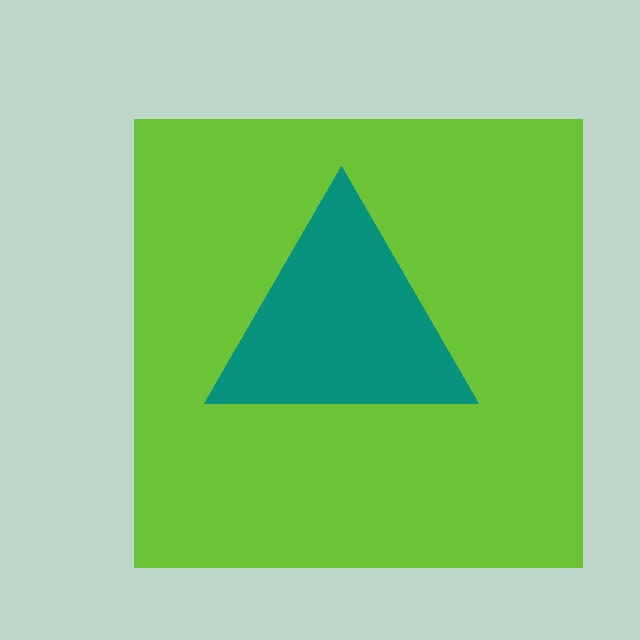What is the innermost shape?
The teal triangle.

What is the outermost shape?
The lime square.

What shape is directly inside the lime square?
The teal triangle.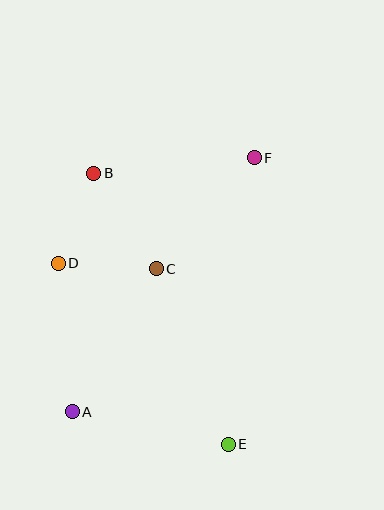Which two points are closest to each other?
Points B and D are closest to each other.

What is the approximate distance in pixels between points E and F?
The distance between E and F is approximately 288 pixels.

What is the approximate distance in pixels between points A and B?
The distance between A and B is approximately 239 pixels.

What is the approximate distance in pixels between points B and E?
The distance between B and E is approximately 302 pixels.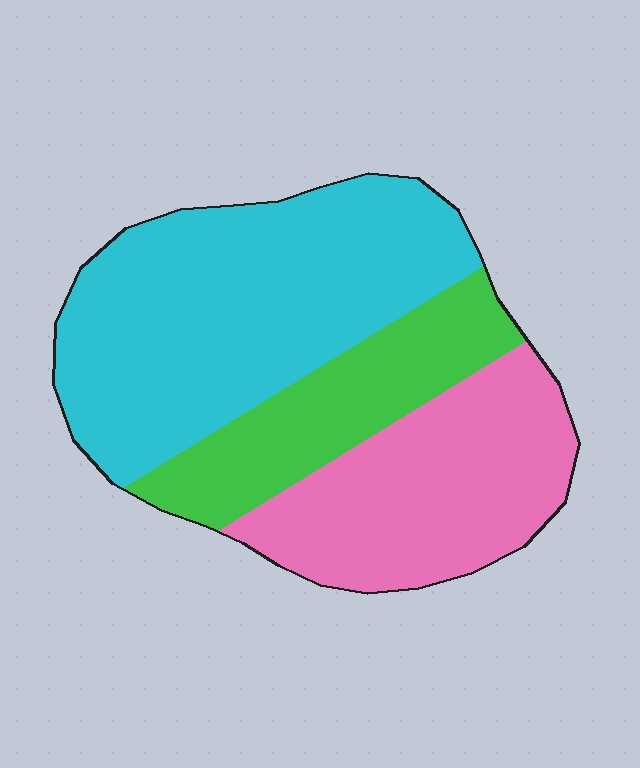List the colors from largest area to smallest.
From largest to smallest: cyan, pink, green.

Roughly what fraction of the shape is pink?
Pink takes up about one third (1/3) of the shape.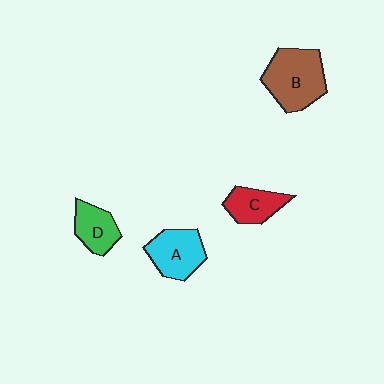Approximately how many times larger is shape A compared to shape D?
Approximately 1.3 times.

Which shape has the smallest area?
Shape D (green).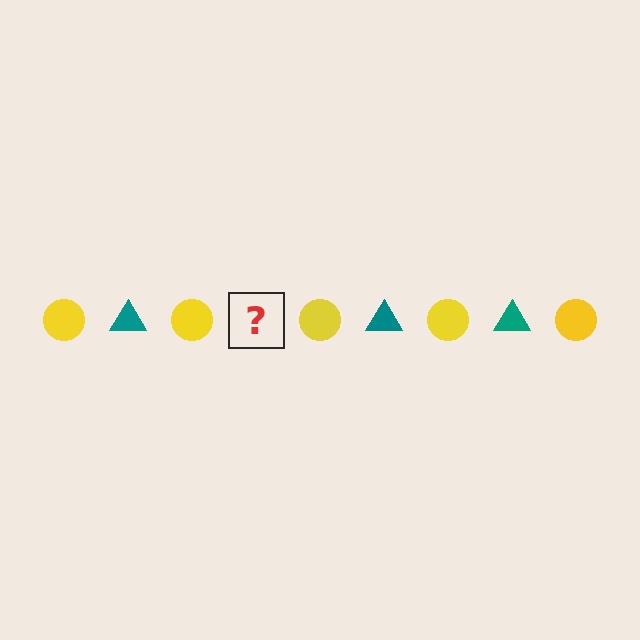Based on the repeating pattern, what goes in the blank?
The blank should be a teal triangle.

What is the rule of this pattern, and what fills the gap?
The rule is that the pattern alternates between yellow circle and teal triangle. The gap should be filled with a teal triangle.